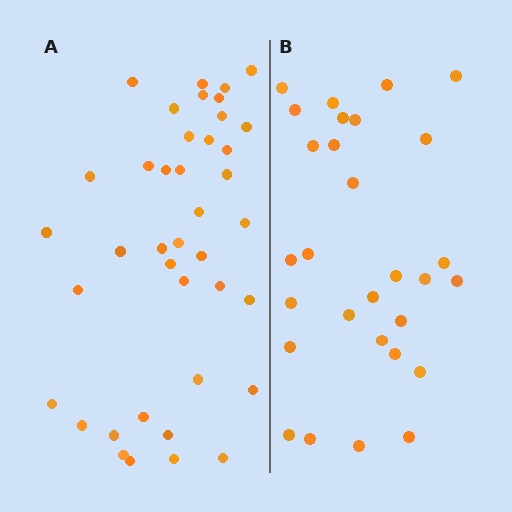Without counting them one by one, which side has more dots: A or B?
Region A (the left region) has more dots.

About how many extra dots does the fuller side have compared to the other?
Region A has roughly 12 or so more dots than region B.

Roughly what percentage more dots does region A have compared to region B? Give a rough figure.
About 40% more.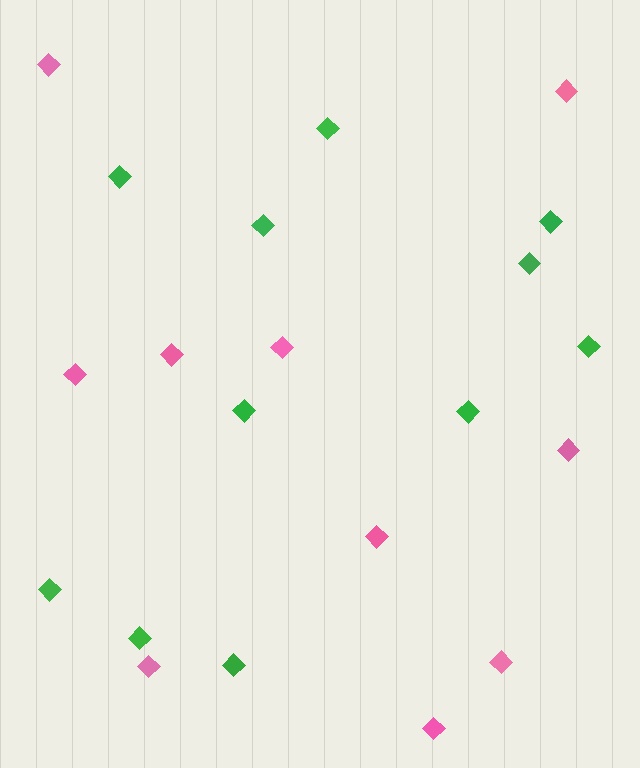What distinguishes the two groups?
There are 2 groups: one group of green diamonds (11) and one group of pink diamonds (10).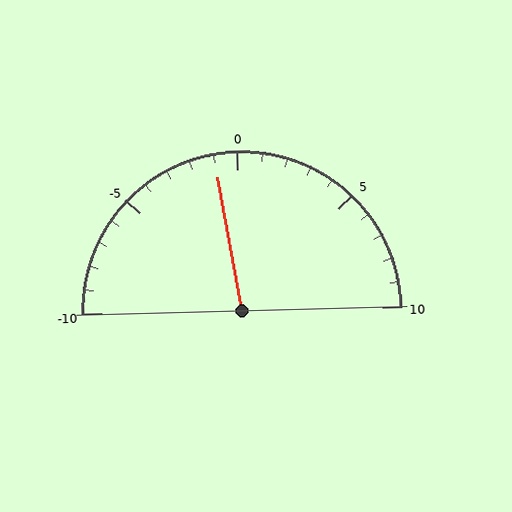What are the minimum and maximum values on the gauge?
The gauge ranges from -10 to 10.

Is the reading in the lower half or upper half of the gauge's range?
The reading is in the lower half of the range (-10 to 10).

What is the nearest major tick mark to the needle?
The nearest major tick mark is 0.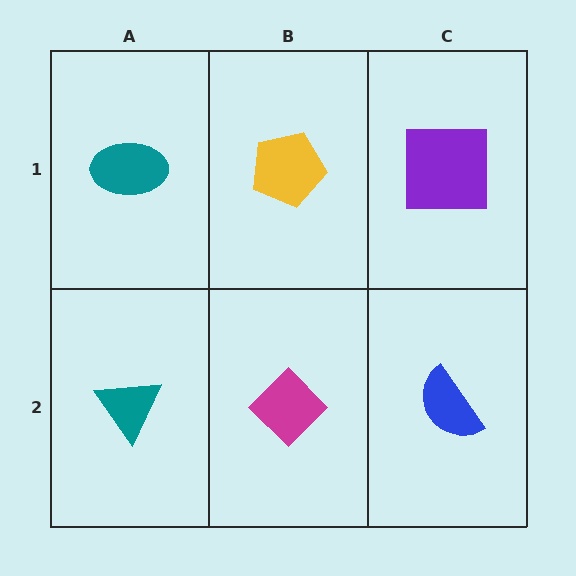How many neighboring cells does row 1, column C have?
2.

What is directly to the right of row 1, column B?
A purple square.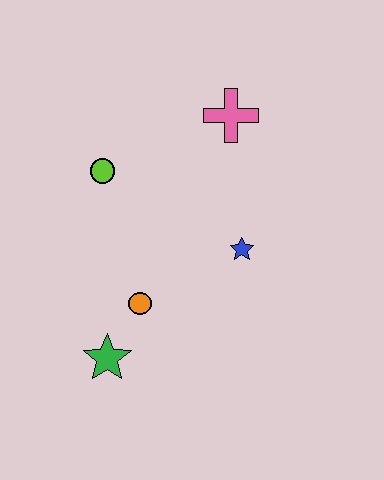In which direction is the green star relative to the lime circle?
The green star is below the lime circle.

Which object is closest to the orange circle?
The green star is closest to the orange circle.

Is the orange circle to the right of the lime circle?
Yes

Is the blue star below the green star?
No